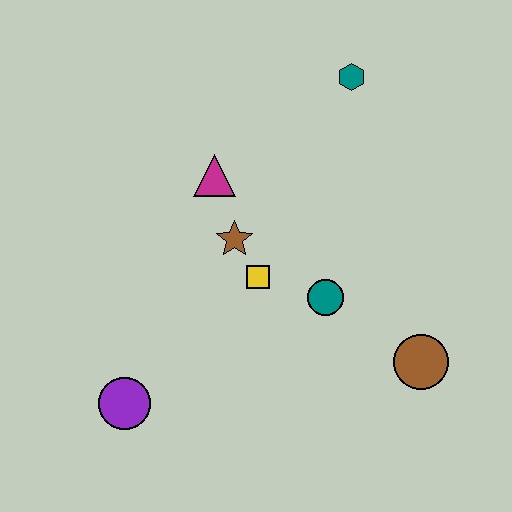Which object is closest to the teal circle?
The yellow square is closest to the teal circle.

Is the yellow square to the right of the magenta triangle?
Yes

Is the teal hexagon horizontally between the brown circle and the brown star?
Yes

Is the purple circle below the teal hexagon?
Yes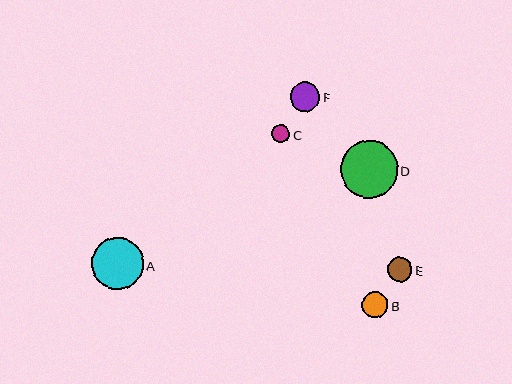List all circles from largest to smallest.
From largest to smallest: D, A, F, B, E, C.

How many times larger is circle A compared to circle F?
Circle A is approximately 1.8 times the size of circle F.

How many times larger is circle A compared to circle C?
Circle A is approximately 2.8 times the size of circle C.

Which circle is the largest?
Circle D is the largest with a size of approximately 57 pixels.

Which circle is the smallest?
Circle C is the smallest with a size of approximately 18 pixels.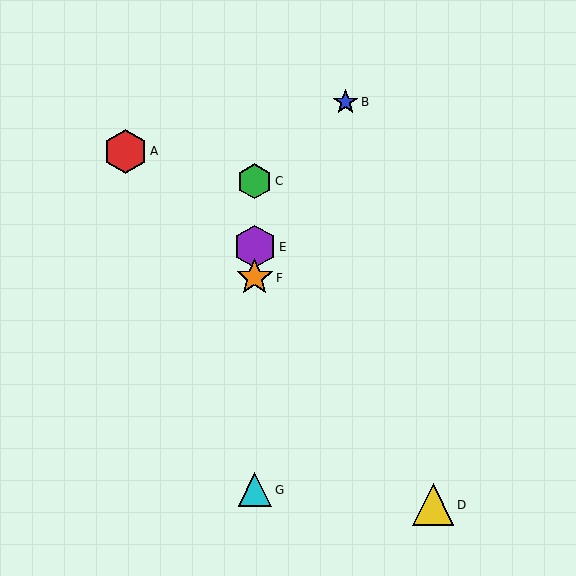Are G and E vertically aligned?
Yes, both are at x≈255.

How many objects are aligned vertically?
4 objects (C, E, F, G) are aligned vertically.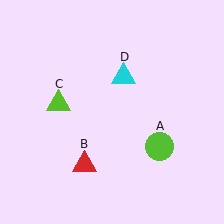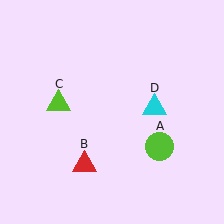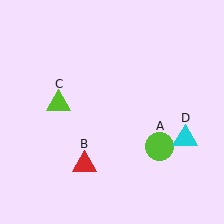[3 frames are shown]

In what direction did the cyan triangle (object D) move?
The cyan triangle (object D) moved down and to the right.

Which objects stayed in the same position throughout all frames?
Lime circle (object A) and red triangle (object B) and lime triangle (object C) remained stationary.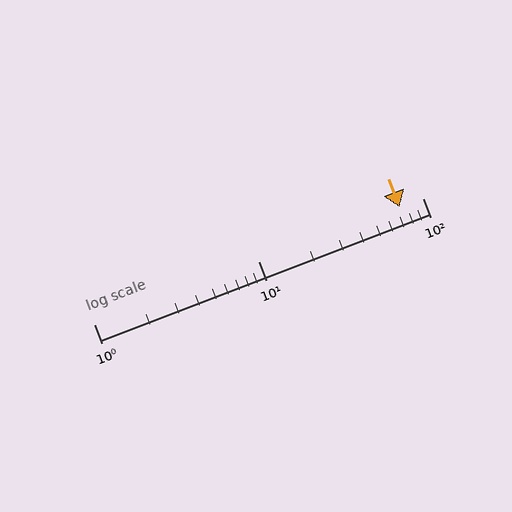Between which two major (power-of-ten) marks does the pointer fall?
The pointer is between 10 and 100.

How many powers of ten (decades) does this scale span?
The scale spans 2 decades, from 1 to 100.